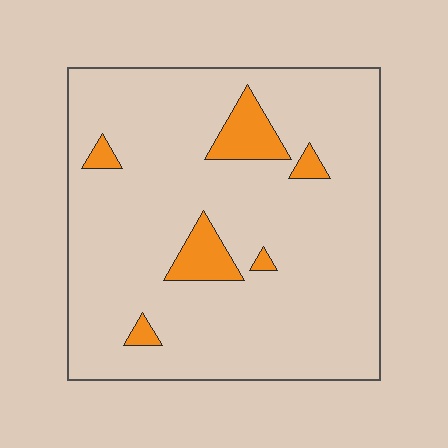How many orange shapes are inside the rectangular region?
6.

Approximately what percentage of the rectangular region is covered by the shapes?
Approximately 10%.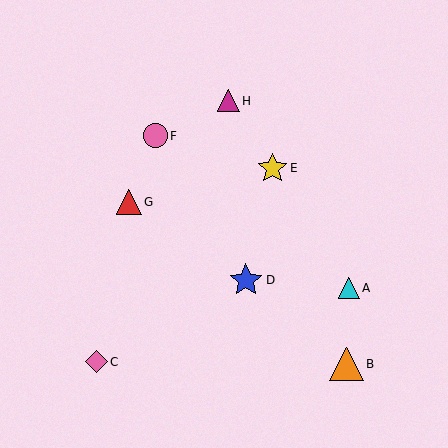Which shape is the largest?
The orange triangle (labeled B) is the largest.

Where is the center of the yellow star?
The center of the yellow star is at (272, 168).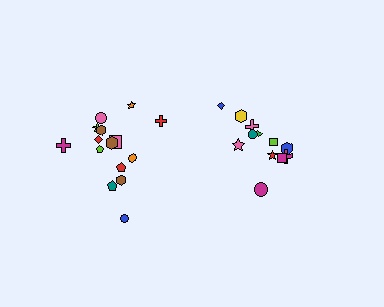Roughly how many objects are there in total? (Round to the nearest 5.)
Roughly 25 objects in total.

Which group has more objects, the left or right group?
The left group.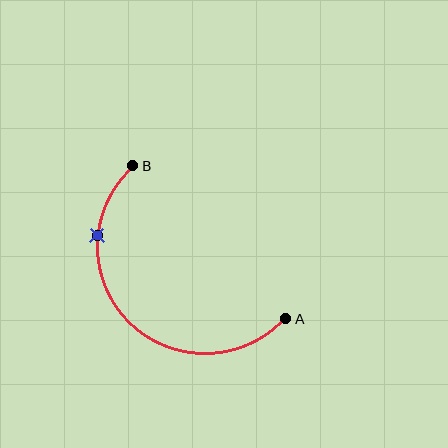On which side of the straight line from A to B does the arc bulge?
The arc bulges below and to the left of the straight line connecting A and B.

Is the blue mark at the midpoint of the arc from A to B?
No. The blue mark lies on the arc but is closer to endpoint B. The arc midpoint would be at the point on the curve equidistant along the arc from both A and B.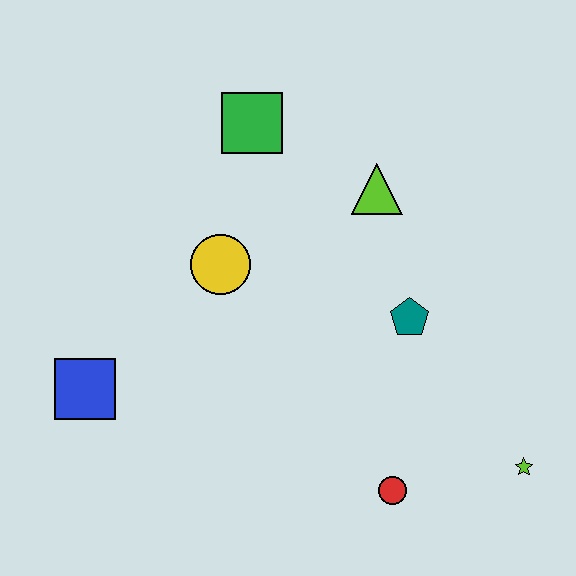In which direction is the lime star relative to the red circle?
The lime star is to the right of the red circle.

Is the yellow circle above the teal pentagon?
Yes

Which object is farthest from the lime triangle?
The blue square is farthest from the lime triangle.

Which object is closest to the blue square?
The yellow circle is closest to the blue square.